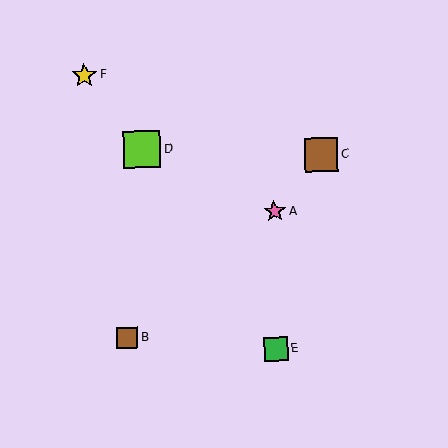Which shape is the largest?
The lime square (labeled D) is the largest.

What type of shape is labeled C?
Shape C is a brown square.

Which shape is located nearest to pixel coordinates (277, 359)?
The green square (labeled E) at (276, 349) is nearest to that location.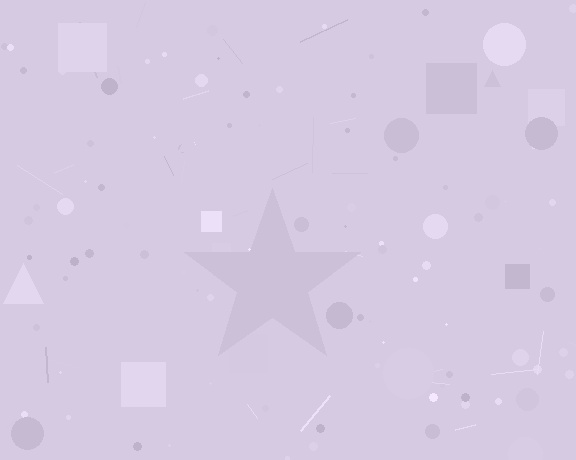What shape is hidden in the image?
A star is hidden in the image.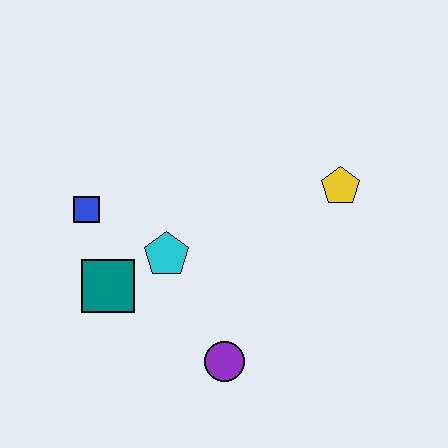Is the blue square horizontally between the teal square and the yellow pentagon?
No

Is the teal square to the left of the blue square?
No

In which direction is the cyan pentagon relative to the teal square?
The cyan pentagon is to the right of the teal square.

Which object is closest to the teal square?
The cyan pentagon is closest to the teal square.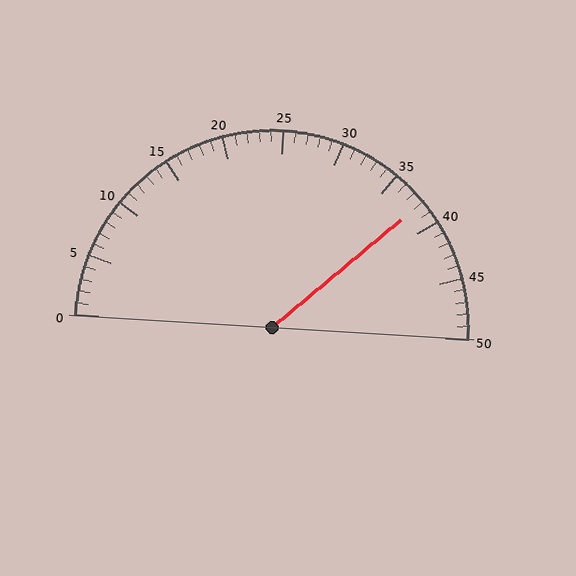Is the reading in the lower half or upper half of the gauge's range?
The reading is in the upper half of the range (0 to 50).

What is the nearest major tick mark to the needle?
The nearest major tick mark is 40.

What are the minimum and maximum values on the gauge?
The gauge ranges from 0 to 50.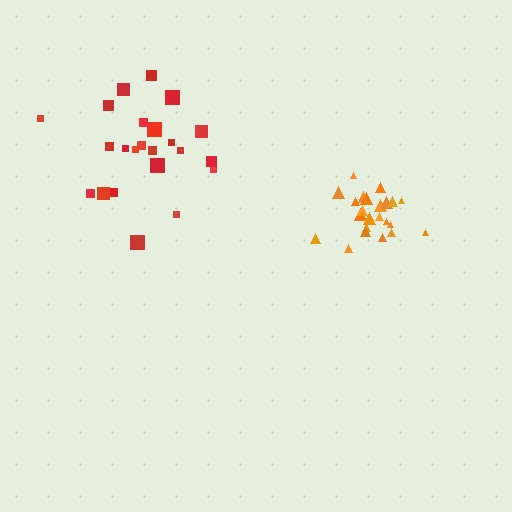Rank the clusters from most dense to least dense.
orange, red.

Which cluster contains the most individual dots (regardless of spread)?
Orange (26).